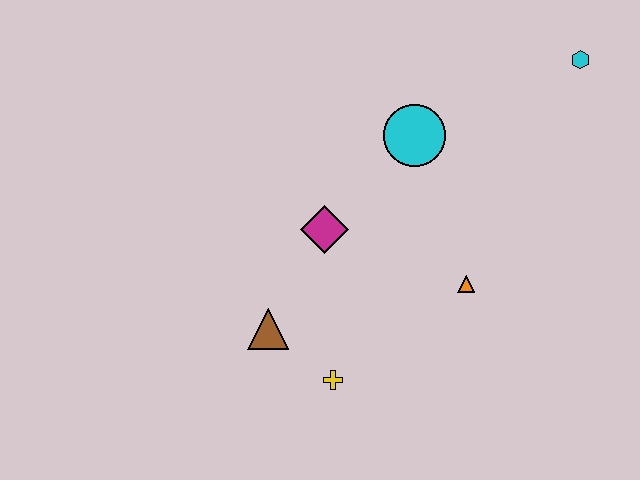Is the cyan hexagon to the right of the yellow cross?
Yes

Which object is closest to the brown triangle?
The yellow cross is closest to the brown triangle.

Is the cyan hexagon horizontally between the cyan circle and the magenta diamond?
No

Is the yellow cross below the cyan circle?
Yes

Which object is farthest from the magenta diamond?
The cyan hexagon is farthest from the magenta diamond.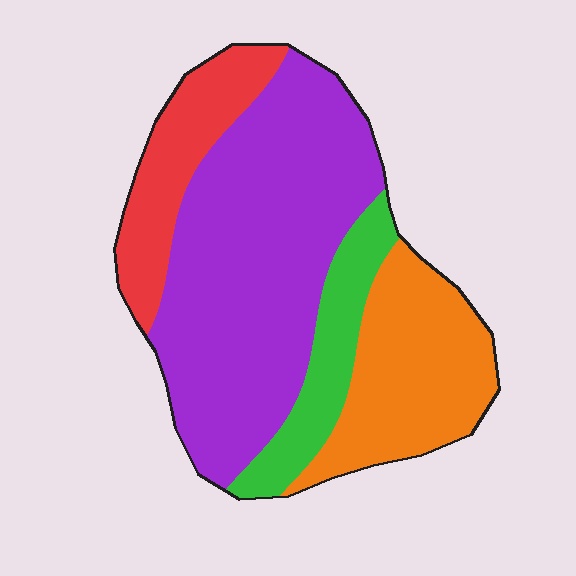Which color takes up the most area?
Purple, at roughly 50%.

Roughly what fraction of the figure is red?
Red takes up about one sixth (1/6) of the figure.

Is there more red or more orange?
Orange.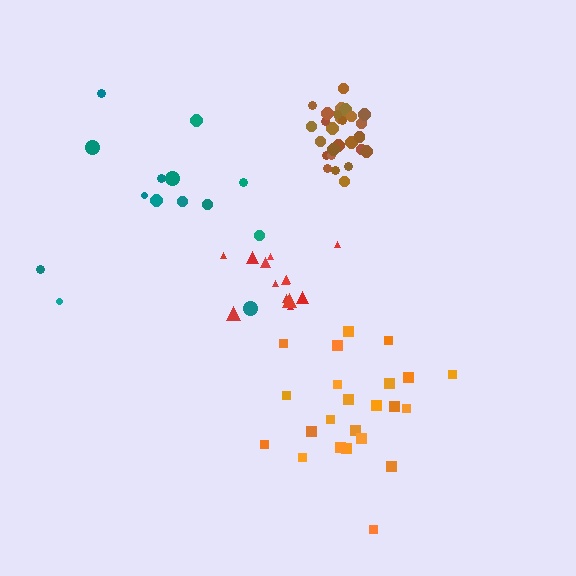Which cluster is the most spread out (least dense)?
Teal.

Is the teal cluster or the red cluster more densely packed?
Red.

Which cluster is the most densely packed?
Brown.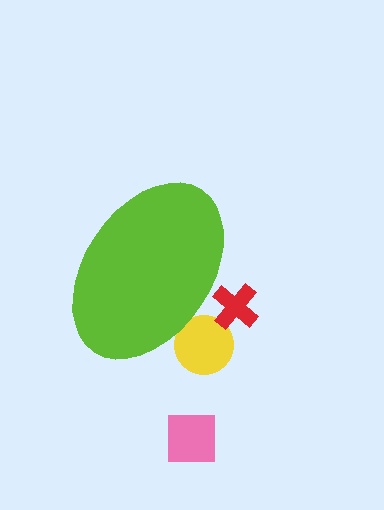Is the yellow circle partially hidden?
Yes, the yellow circle is partially hidden behind the lime ellipse.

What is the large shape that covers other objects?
A lime ellipse.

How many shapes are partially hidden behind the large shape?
2 shapes are partially hidden.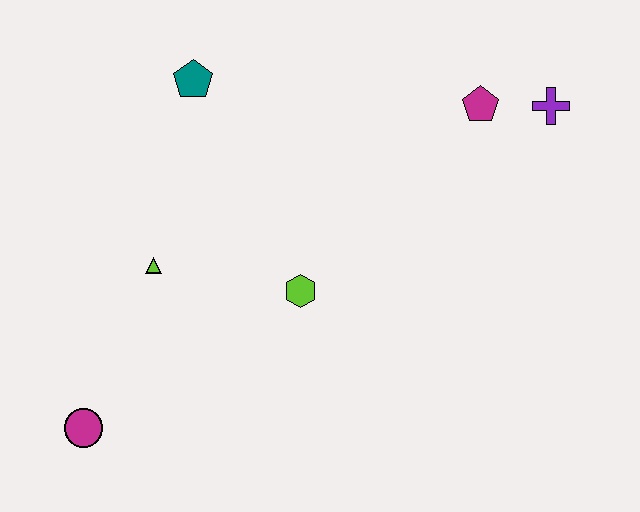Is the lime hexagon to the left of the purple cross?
Yes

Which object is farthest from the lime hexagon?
The purple cross is farthest from the lime hexagon.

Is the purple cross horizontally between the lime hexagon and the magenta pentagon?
No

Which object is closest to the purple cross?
The magenta pentagon is closest to the purple cross.